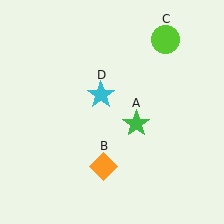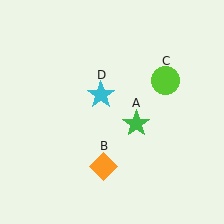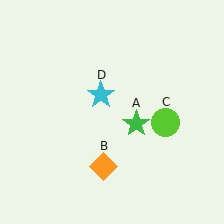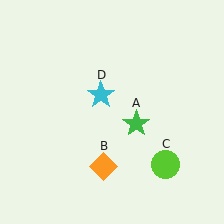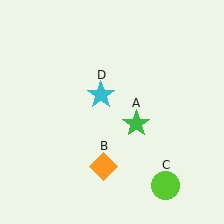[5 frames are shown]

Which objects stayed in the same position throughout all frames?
Green star (object A) and orange diamond (object B) and cyan star (object D) remained stationary.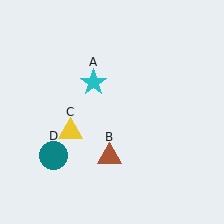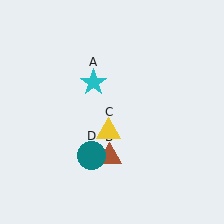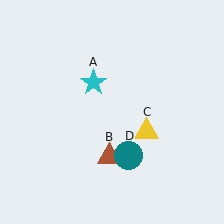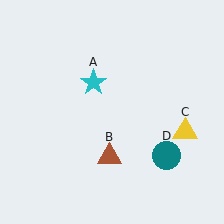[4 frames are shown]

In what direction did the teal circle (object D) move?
The teal circle (object D) moved right.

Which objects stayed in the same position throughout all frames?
Cyan star (object A) and brown triangle (object B) remained stationary.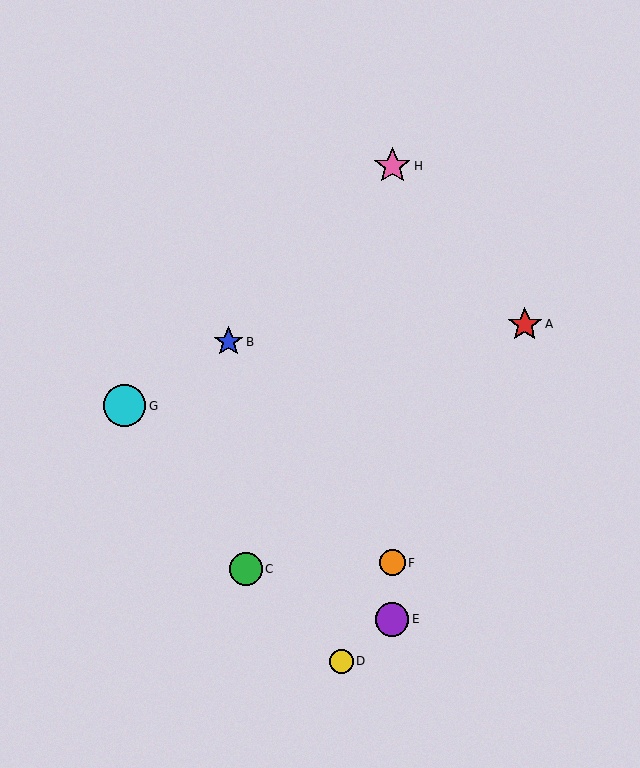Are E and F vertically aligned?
Yes, both are at x≈392.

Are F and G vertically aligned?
No, F is at x≈392 and G is at x≈124.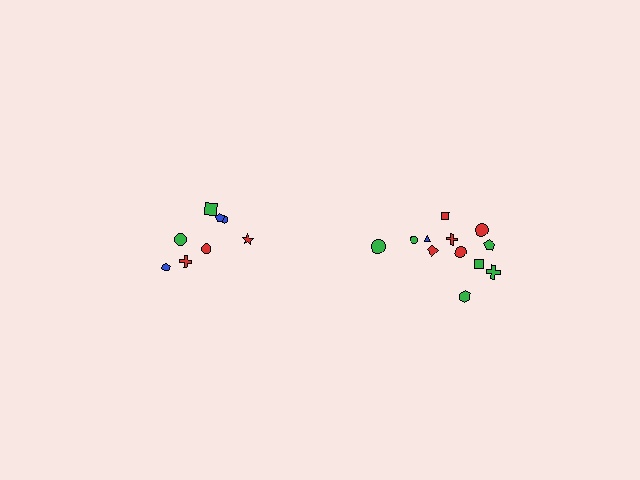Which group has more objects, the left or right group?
The right group.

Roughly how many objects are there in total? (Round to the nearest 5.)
Roughly 20 objects in total.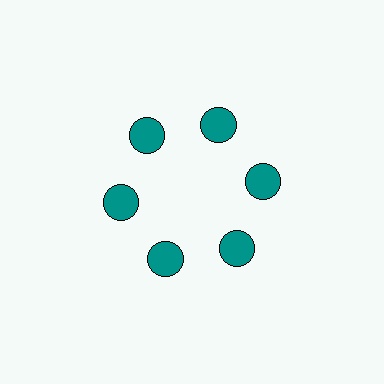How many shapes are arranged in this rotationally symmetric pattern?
There are 6 shapes, arranged in 6 groups of 1.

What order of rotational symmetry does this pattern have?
This pattern has 6-fold rotational symmetry.